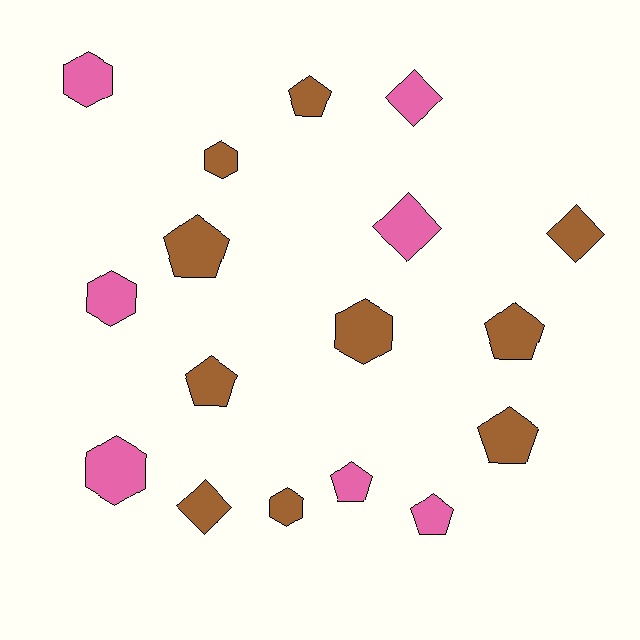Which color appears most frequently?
Brown, with 10 objects.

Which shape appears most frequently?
Pentagon, with 7 objects.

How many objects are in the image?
There are 17 objects.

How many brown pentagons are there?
There are 5 brown pentagons.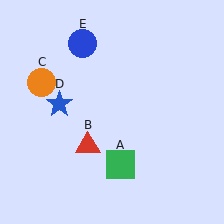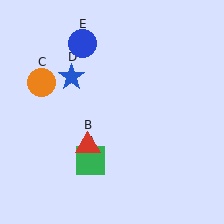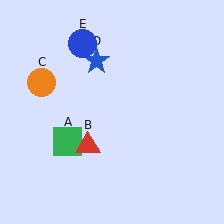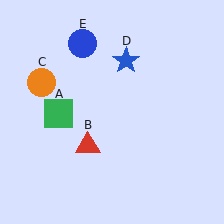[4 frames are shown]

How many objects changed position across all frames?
2 objects changed position: green square (object A), blue star (object D).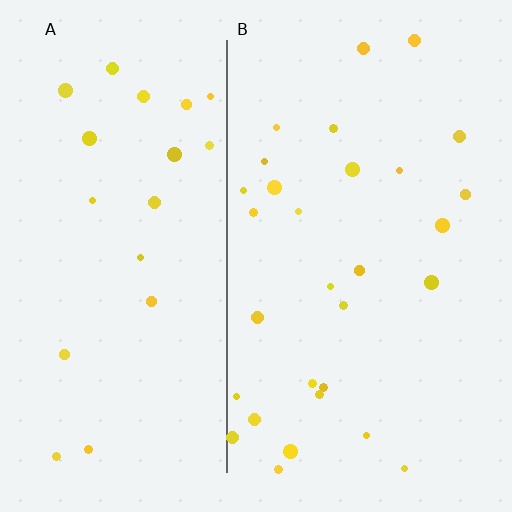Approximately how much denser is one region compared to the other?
Approximately 1.5× — region B over region A.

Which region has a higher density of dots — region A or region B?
B (the right).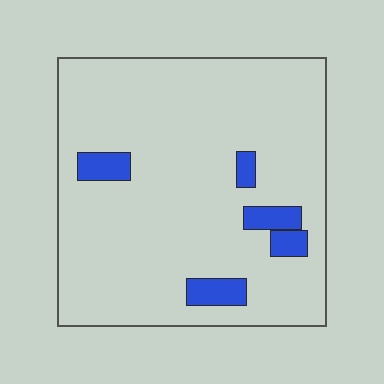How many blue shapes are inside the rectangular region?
5.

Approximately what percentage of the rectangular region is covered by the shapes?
Approximately 10%.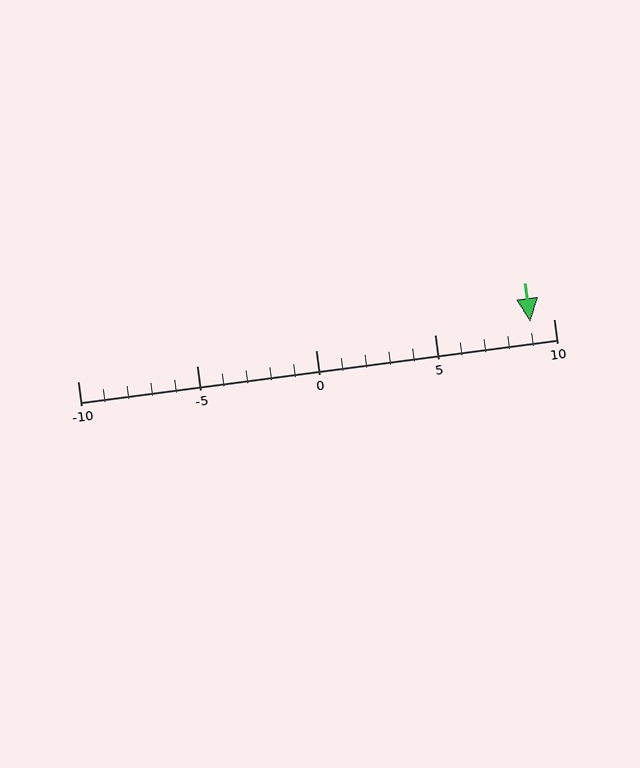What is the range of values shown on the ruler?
The ruler shows values from -10 to 10.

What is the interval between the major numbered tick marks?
The major tick marks are spaced 5 units apart.